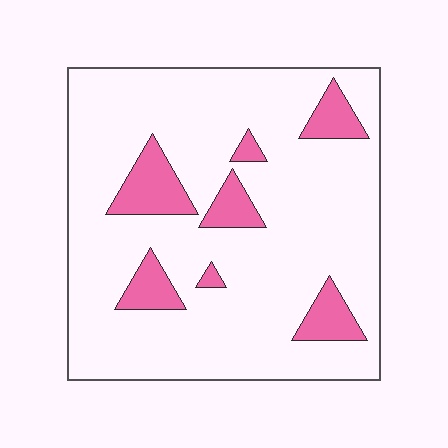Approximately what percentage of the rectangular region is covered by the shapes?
Approximately 15%.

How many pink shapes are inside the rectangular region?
7.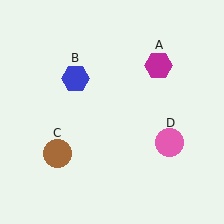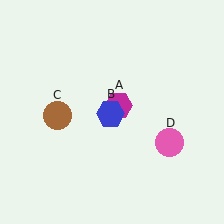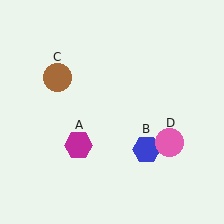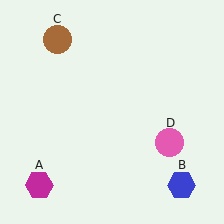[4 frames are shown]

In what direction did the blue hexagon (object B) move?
The blue hexagon (object B) moved down and to the right.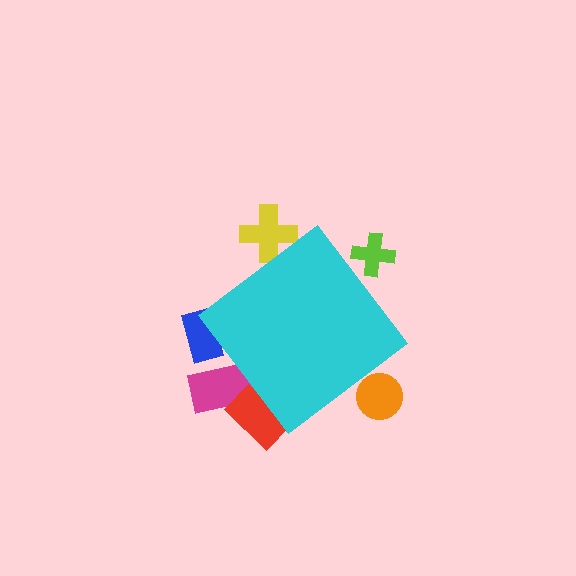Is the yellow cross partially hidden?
Yes, the yellow cross is partially hidden behind the cyan diamond.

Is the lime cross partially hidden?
Yes, the lime cross is partially hidden behind the cyan diamond.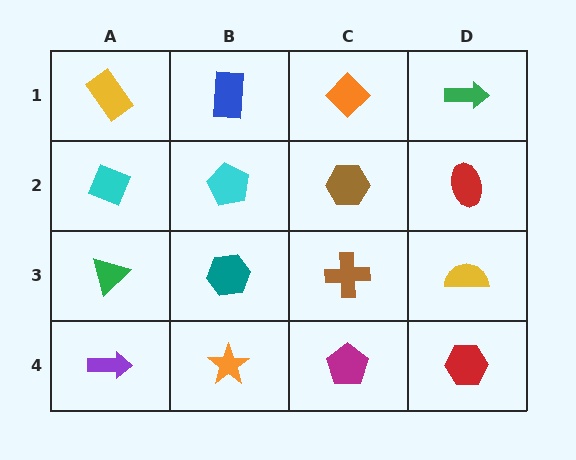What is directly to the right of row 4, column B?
A magenta pentagon.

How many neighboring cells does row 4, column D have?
2.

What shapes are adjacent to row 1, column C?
A brown hexagon (row 2, column C), a blue rectangle (row 1, column B), a green arrow (row 1, column D).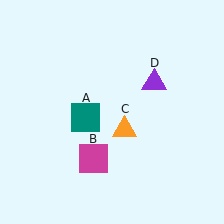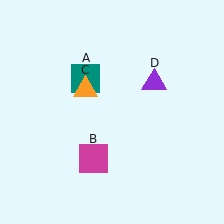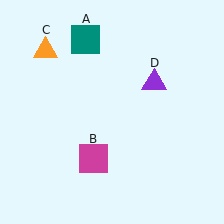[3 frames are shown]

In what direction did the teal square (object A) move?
The teal square (object A) moved up.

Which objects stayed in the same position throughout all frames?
Magenta square (object B) and purple triangle (object D) remained stationary.